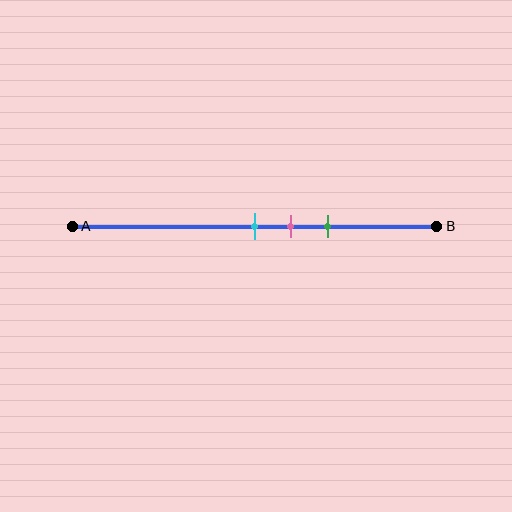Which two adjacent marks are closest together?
The cyan and pink marks are the closest adjacent pair.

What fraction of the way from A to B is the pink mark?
The pink mark is approximately 60% (0.6) of the way from A to B.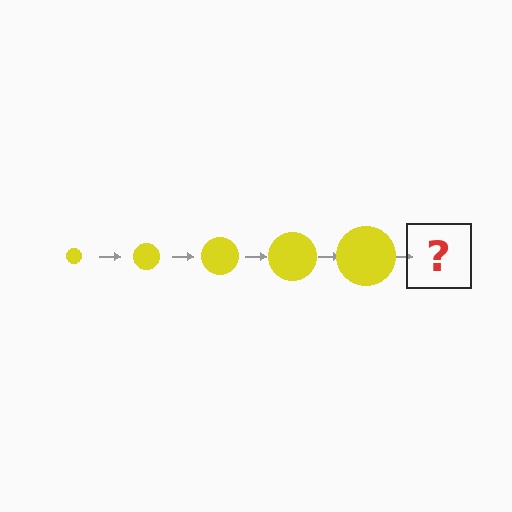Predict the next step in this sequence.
The next step is a yellow circle, larger than the previous one.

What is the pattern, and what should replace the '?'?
The pattern is that the circle gets progressively larger each step. The '?' should be a yellow circle, larger than the previous one.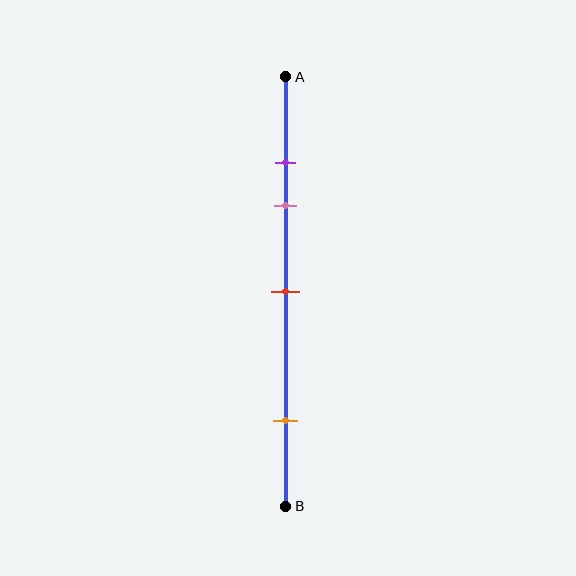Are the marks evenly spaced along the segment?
No, the marks are not evenly spaced.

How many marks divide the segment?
There are 4 marks dividing the segment.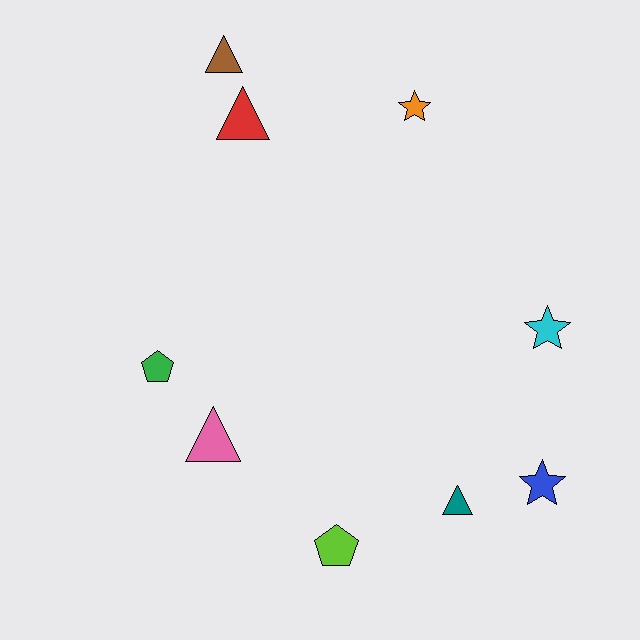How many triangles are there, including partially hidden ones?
There are 4 triangles.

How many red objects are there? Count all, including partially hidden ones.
There is 1 red object.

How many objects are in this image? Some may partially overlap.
There are 9 objects.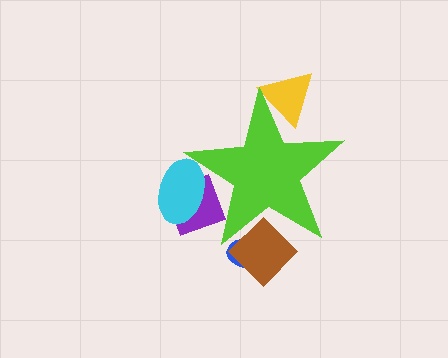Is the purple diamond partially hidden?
Yes, the purple diamond is partially hidden behind the lime star.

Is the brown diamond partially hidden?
Yes, the brown diamond is partially hidden behind the lime star.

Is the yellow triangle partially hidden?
Yes, the yellow triangle is partially hidden behind the lime star.